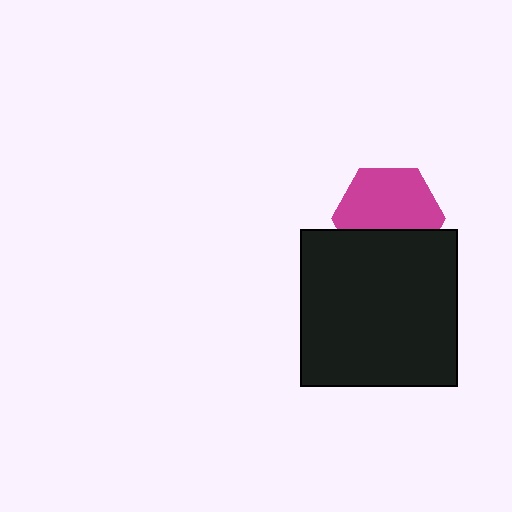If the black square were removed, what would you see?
You would see the complete magenta hexagon.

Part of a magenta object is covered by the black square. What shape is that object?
It is a hexagon.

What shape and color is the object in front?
The object in front is a black square.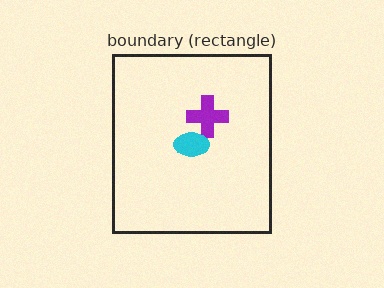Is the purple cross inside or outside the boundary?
Inside.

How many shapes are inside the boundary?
2 inside, 0 outside.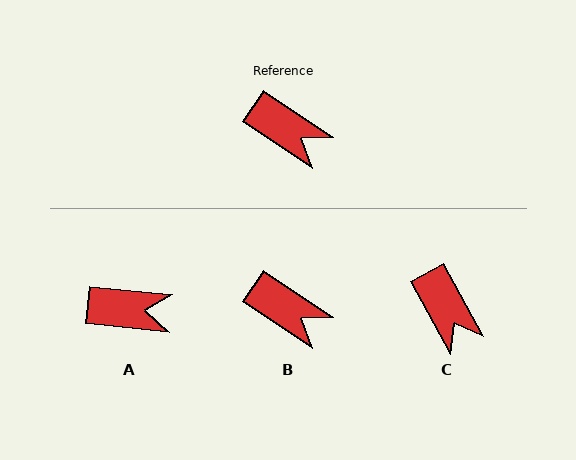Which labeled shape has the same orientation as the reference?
B.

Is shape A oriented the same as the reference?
No, it is off by about 28 degrees.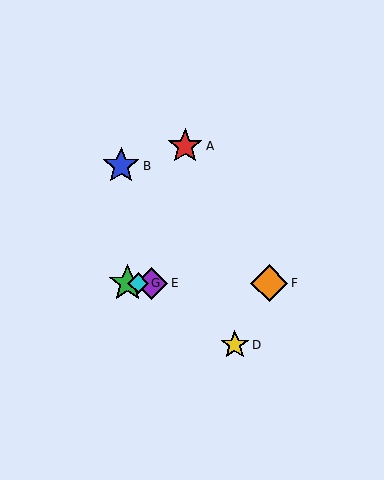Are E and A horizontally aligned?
No, E is at y≈283 and A is at y≈146.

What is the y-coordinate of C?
Object C is at y≈283.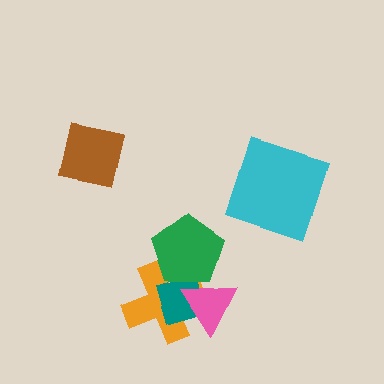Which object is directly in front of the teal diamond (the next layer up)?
The green pentagon is directly in front of the teal diamond.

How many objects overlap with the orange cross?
3 objects overlap with the orange cross.